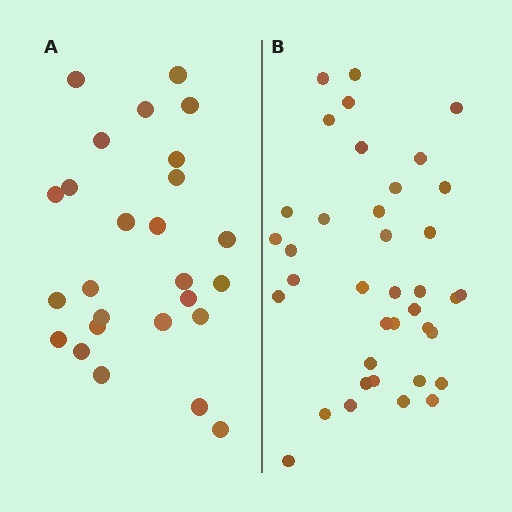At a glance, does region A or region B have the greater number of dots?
Region B (the right region) has more dots.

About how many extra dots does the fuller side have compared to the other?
Region B has roughly 12 or so more dots than region A.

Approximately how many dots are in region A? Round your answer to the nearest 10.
About 30 dots. (The exact count is 26, which rounds to 30.)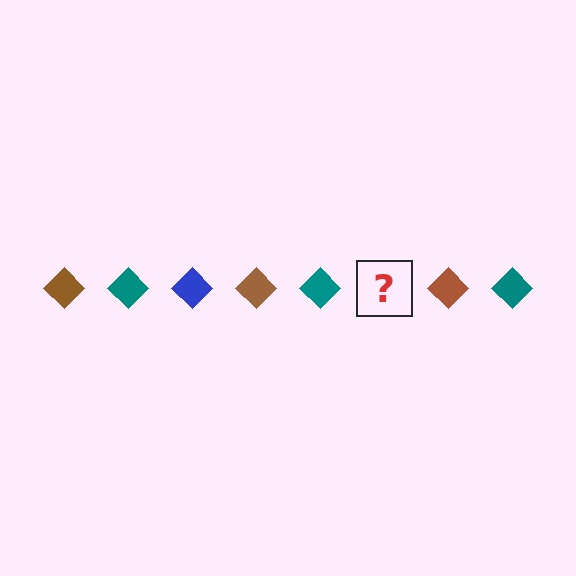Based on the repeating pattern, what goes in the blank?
The blank should be a blue diamond.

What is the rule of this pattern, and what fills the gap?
The rule is that the pattern cycles through brown, teal, blue diamonds. The gap should be filled with a blue diamond.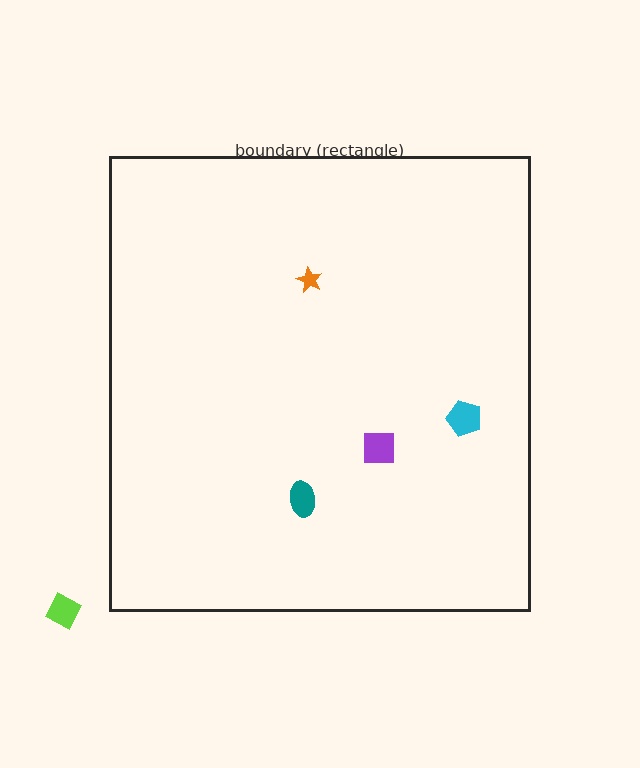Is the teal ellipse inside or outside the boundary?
Inside.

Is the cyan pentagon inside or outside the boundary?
Inside.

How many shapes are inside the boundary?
4 inside, 1 outside.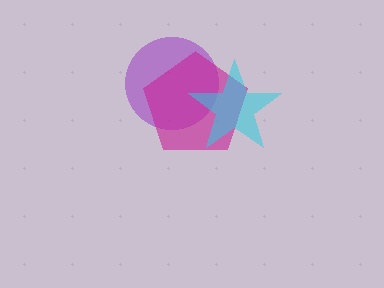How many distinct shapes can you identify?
There are 3 distinct shapes: a purple circle, a magenta pentagon, a cyan star.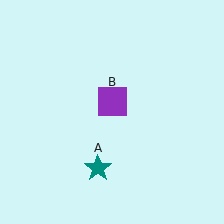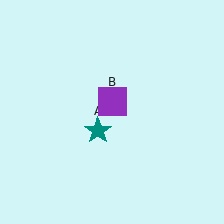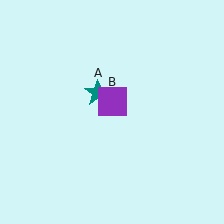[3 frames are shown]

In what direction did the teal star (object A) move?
The teal star (object A) moved up.